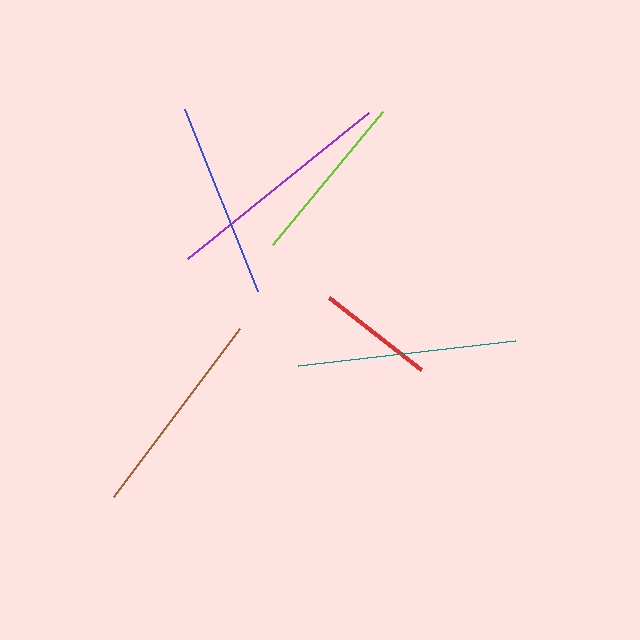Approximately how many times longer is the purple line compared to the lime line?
The purple line is approximately 1.3 times the length of the lime line.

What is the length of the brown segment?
The brown segment is approximately 210 pixels long.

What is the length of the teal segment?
The teal segment is approximately 218 pixels long.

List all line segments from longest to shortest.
From longest to shortest: purple, teal, brown, blue, lime, red.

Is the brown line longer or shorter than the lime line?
The brown line is longer than the lime line.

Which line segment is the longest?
The purple line is the longest at approximately 232 pixels.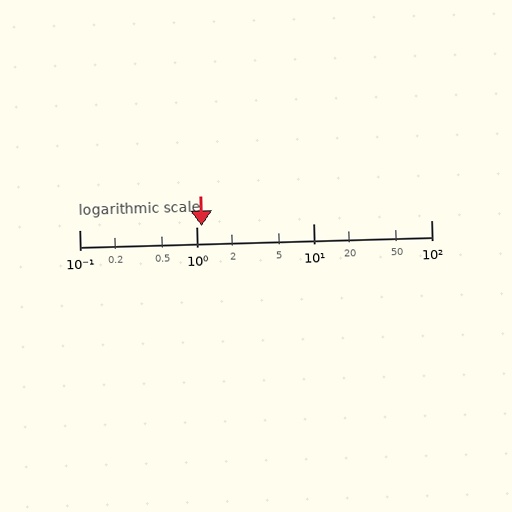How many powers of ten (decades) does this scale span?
The scale spans 3 decades, from 0.1 to 100.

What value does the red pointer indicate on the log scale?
The pointer indicates approximately 1.1.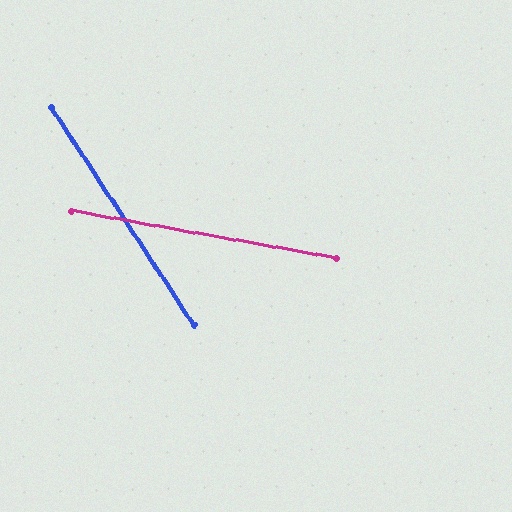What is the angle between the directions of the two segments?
Approximately 47 degrees.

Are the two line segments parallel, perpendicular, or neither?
Neither parallel nor perpendicular — they differ by about 47°.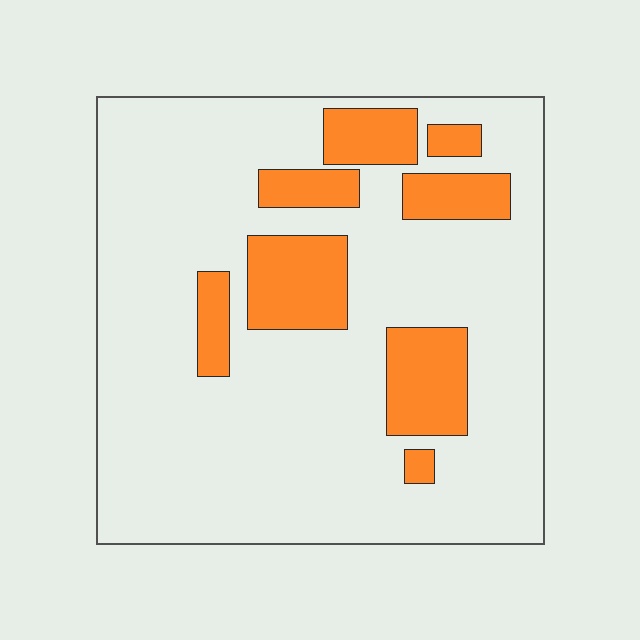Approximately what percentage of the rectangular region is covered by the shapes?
Approximately 20%.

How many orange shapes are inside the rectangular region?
8.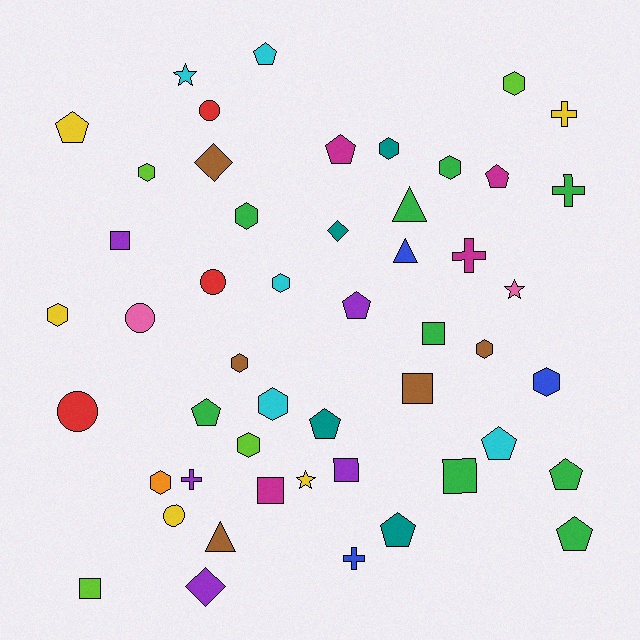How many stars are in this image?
There are 3 stars.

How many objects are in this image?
There are 50 objects.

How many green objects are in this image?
There are 9 green objects.